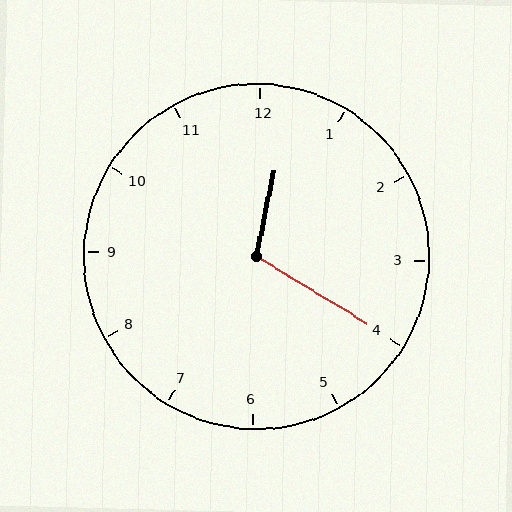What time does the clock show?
12:20.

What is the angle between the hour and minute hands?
Approximately 110 degrees.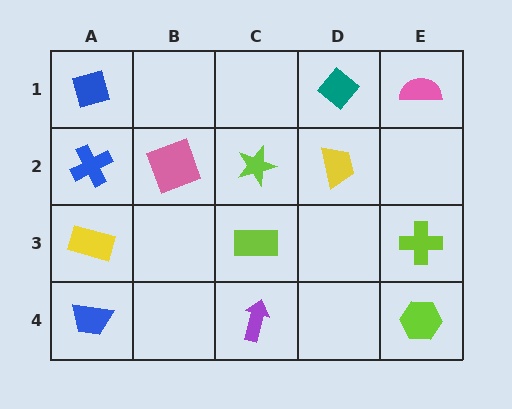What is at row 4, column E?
A lime hexagon.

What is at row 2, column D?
A yellow trapezoid.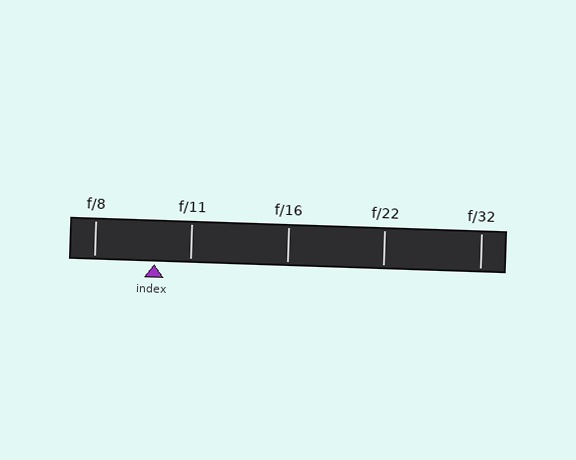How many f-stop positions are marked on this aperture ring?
There are 5 f-stop positions marked.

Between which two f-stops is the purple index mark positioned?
The index mark is between f/8 and f/11.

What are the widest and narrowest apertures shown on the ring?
The widest aperture shown is f/8 and the narrowest is f/32.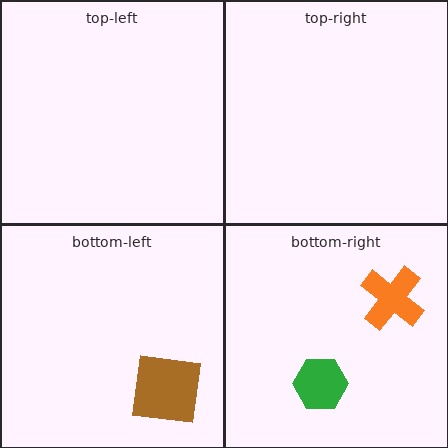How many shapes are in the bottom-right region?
2.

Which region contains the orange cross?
The bottom-right region.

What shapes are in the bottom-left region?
The brown square.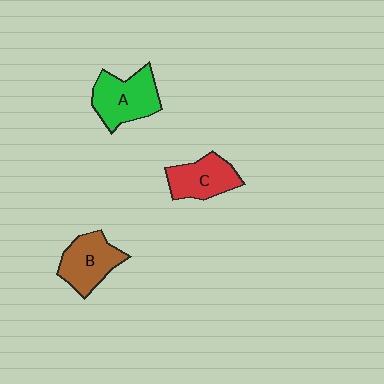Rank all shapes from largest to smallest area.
From largest to smallest: A (green), B (brown), C (red).